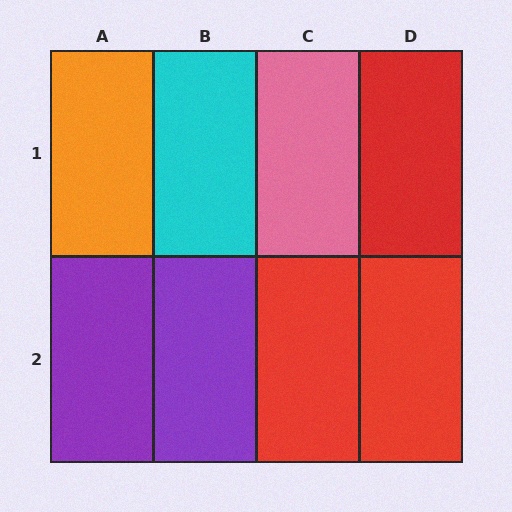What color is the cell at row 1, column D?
Red.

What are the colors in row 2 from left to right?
Purple, purple, red, red.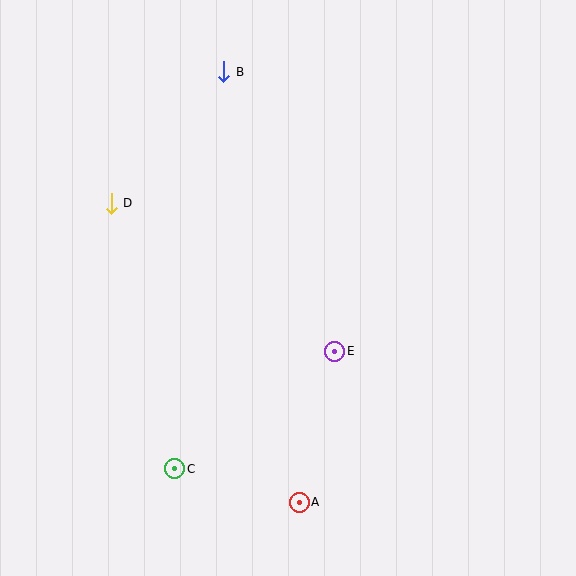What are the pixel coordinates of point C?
Point C is at (175, 469).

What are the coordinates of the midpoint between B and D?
The midpoint between B and D is at (167, 137).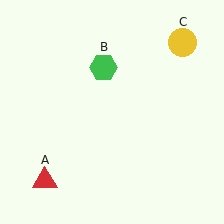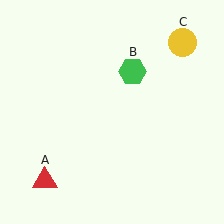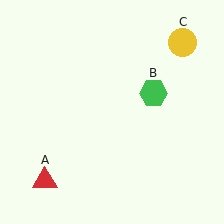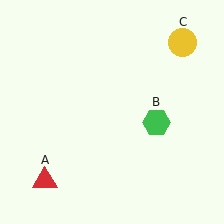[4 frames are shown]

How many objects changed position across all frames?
1 object changed position: green hexagon (object B).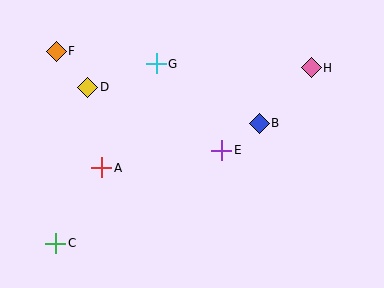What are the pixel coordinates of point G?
Point G is at (156, 64).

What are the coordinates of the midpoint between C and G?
The midpoint between C and G is at (106, 154).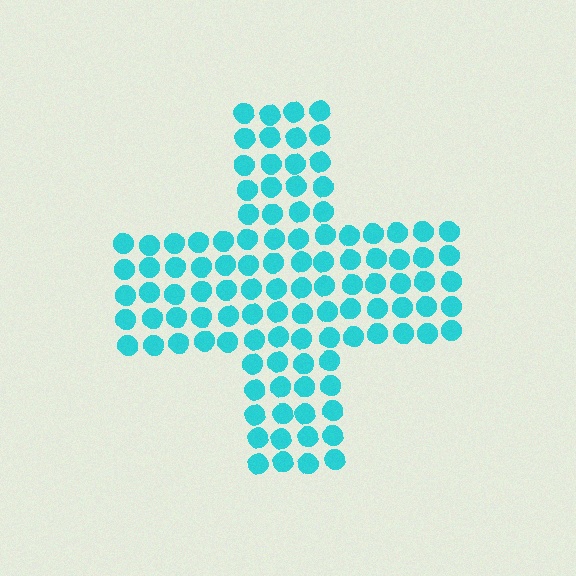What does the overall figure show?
The overall figure shows a cross.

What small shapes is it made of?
It is made of small circles.